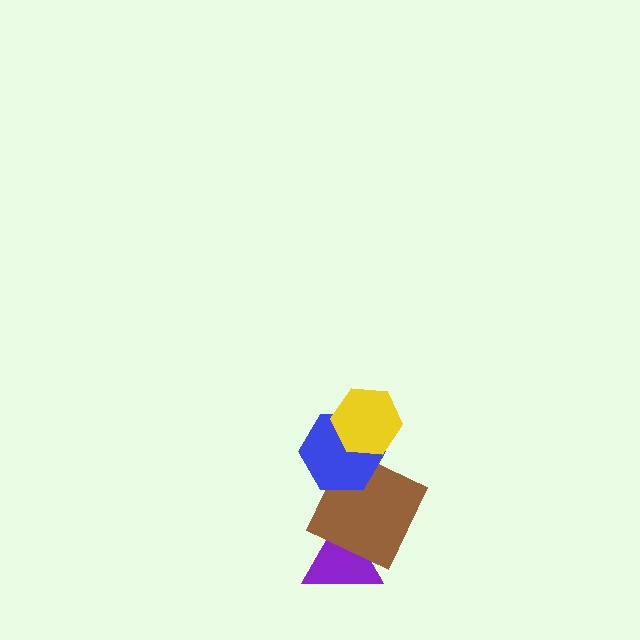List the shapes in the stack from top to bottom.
From top to bottom: the yellow hexagon, the blue hexagon, the brown square, the purple triangle.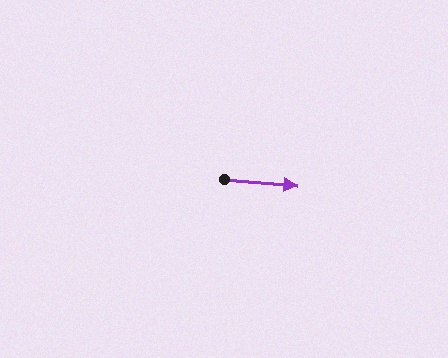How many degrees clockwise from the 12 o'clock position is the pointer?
Approximately 95 degrees.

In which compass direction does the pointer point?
East.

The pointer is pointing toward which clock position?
Roughly 3 o'clock.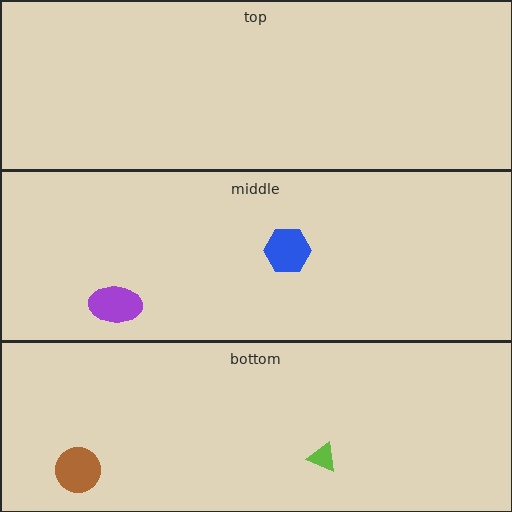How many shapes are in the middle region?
2.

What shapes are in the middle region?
The blue hexagon, the purple ellipse.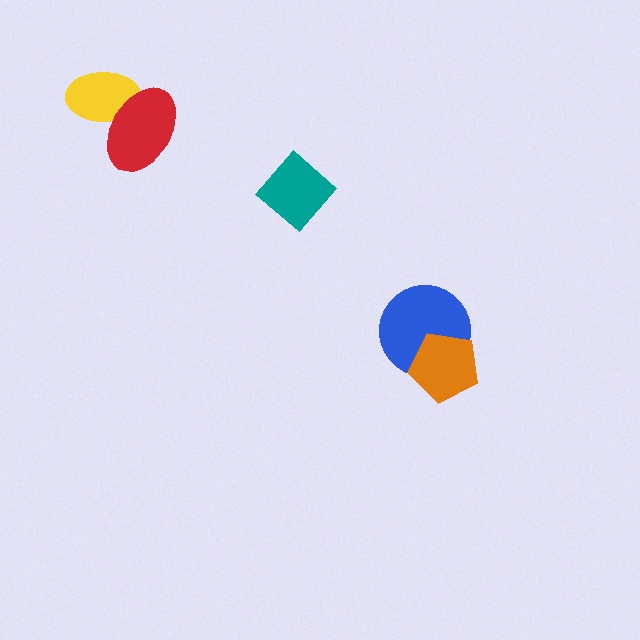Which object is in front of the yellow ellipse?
The red ellipse is in front of the yellow ellipse.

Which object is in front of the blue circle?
The orange pentagon is in front of the blue circle.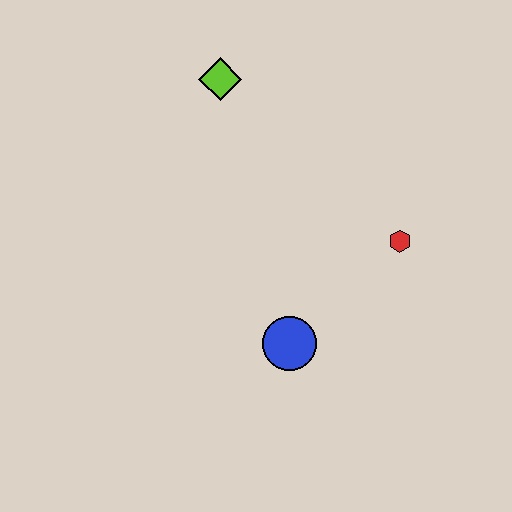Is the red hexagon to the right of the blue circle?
Yes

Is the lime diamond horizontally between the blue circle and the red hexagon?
No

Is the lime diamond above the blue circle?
Yes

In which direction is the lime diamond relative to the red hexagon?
The lime diamond is to the left of the red hexagon.